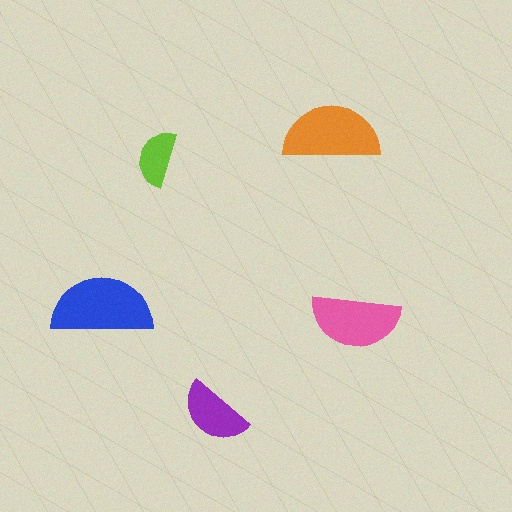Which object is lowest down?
The purple semicircle is bottommost.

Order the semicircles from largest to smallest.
the blue one, the orange one, the pink one, the purple one, the lime one.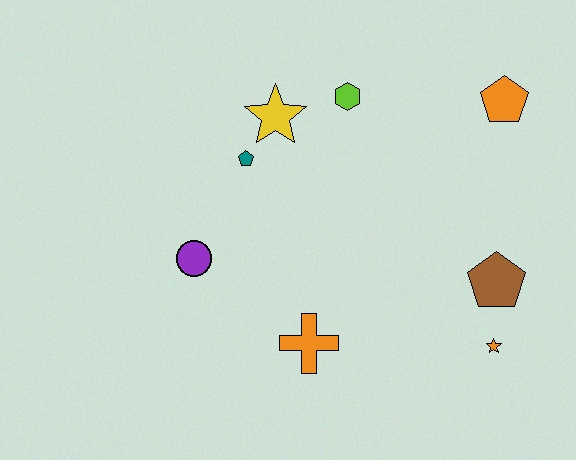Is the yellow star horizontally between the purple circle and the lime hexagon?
Yes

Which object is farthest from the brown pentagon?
The purple circle is farthest from the brown pentagon.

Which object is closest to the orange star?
The brown pentagon is closest to the orange star.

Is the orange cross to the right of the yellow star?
Yes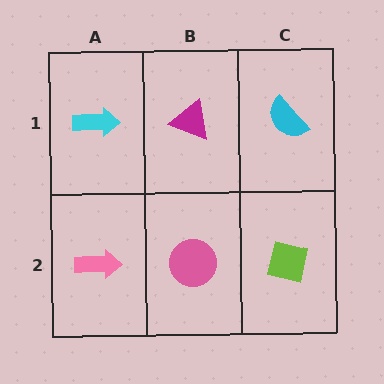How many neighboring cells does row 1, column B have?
3.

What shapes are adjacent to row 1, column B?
A pink circle (row 2, column B), a cyan arrow (row 1, column A), a cyan semicircle (row 1, column C).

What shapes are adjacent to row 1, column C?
A lime square (row 2, column C), a magenta triangle (row 1, column B).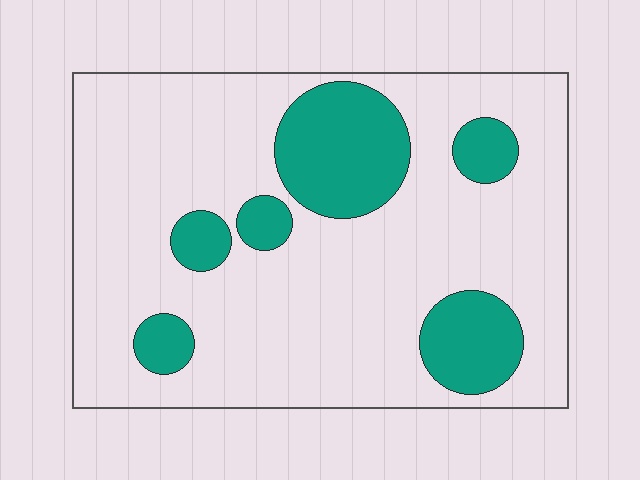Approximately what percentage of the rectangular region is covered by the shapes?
Approximately 20%.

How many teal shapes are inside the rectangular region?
6.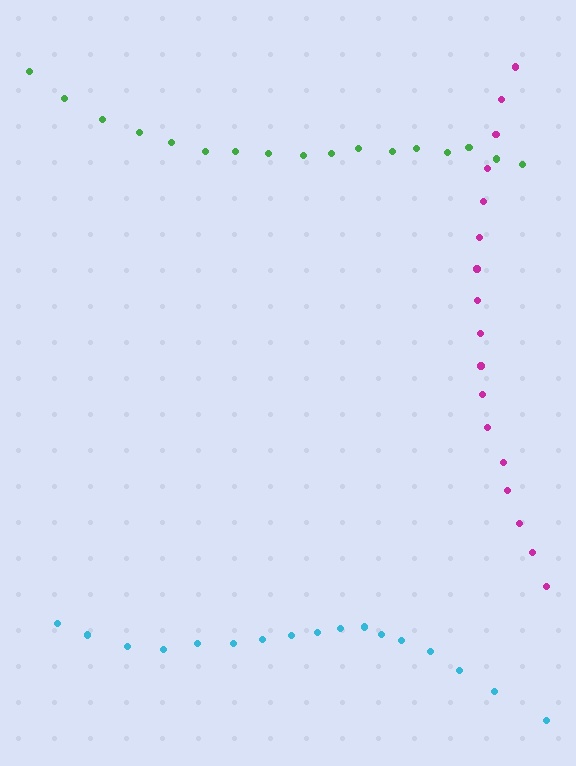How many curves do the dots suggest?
There are 3 distinct paths.